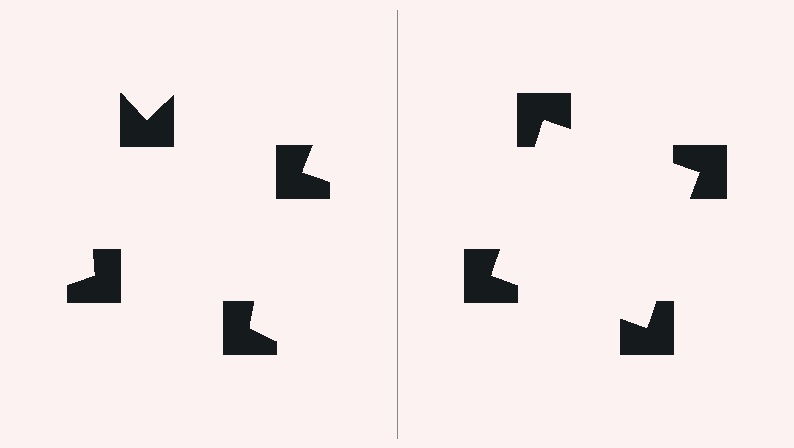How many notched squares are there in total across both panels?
8 — 4 on each side.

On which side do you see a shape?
An illusory square appears on the right side. On the left side the wedge cuts are rotated, so no coherent shape forms.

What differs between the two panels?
The notched squares are positioned identically on both sides; only the wedge orientations differ. On the right they align to a square; on the left they are misaligned.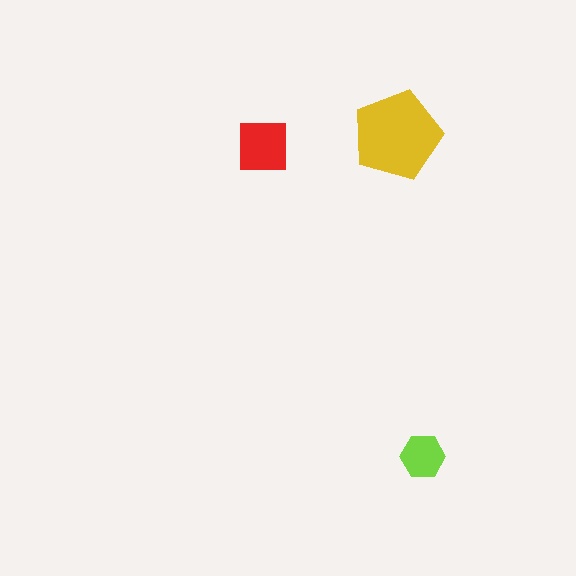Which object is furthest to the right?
The lime hexagon is rightmost.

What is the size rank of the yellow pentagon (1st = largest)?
1st.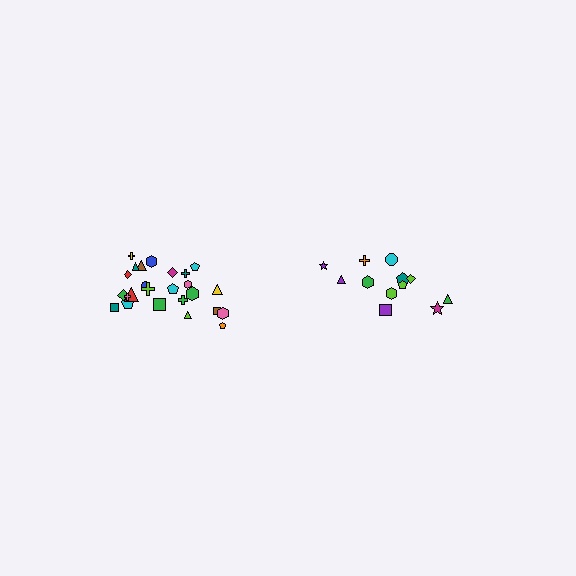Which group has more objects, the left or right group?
The left group.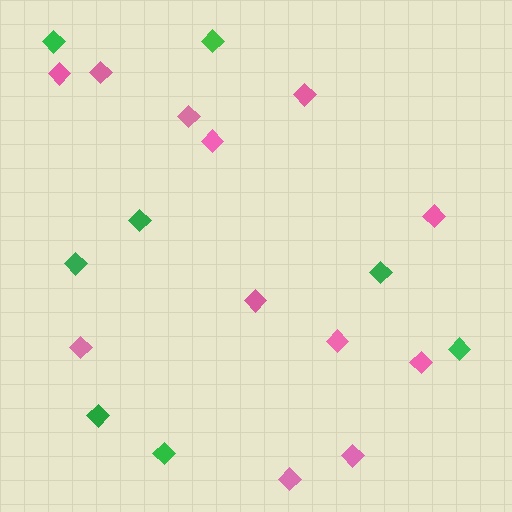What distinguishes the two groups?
There are 2 groups: one group of green diamonds (8) and one group of pink diamonds (12).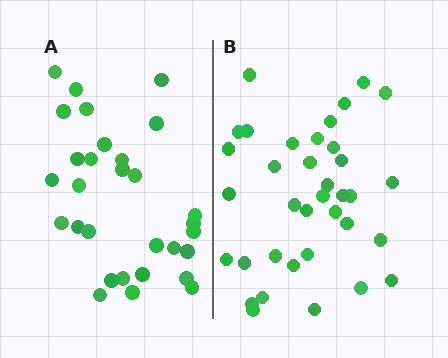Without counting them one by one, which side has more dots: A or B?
Region B (the right region) has more dots.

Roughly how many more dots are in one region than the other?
Region B has about 6 more dots than region A.